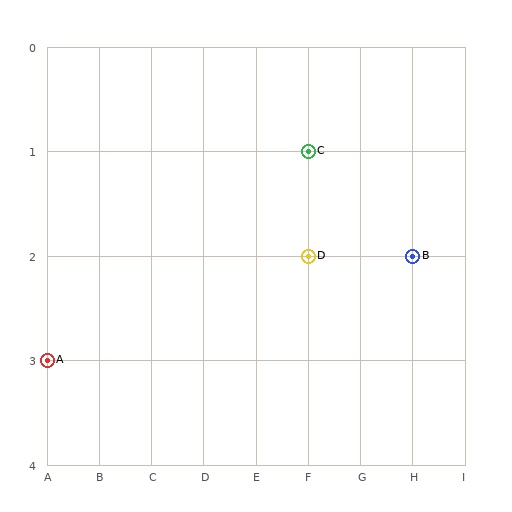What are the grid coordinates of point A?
Point A is at grid coordinates (A, 3).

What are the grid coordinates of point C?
Point C is at grid coordinates (F, 1).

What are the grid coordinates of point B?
Point B is at grid coordinates (H, 2).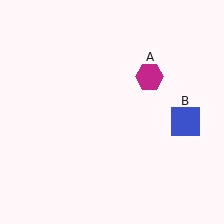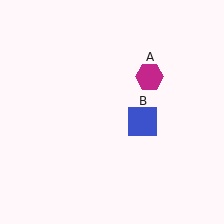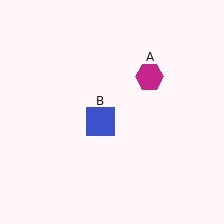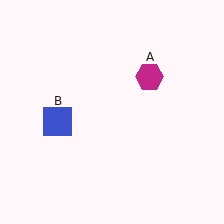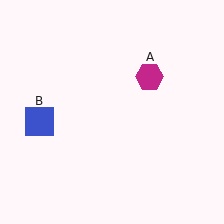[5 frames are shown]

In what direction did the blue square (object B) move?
The blue square (object B) moved left.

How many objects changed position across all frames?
1 object changed position: blue square (object B).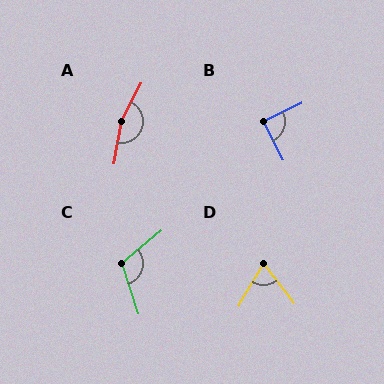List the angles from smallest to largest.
D (67°), B (88°), C (111°), A (163°).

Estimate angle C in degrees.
Approximately 111 degrees.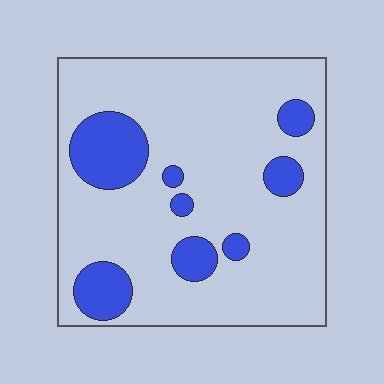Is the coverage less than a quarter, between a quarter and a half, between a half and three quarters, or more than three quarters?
Less than a quarter.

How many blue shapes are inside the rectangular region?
8.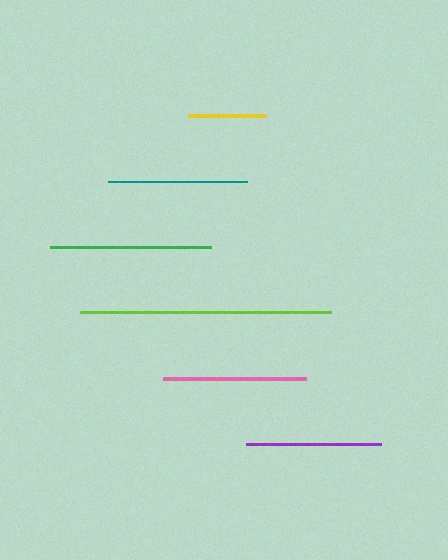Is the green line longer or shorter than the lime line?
The lime line is longer than the green line.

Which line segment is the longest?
The lime line is the longest at approximately 251 pixels.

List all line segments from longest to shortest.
From longest to shortest: lime, green, pink, teal, purple, yellow.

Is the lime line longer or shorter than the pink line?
The lime line is longer than the pink line.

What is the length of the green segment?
The green segment is approximately 161 pixels long.